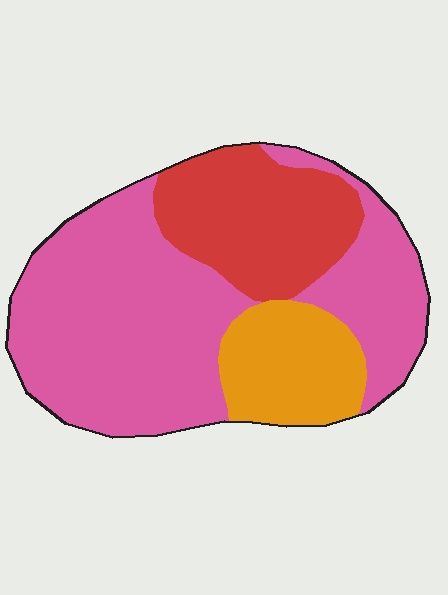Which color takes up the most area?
Pink, at roughly 60%.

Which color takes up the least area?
Orange, at roughly 15%.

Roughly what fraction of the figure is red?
Red covers about 25% of the figure.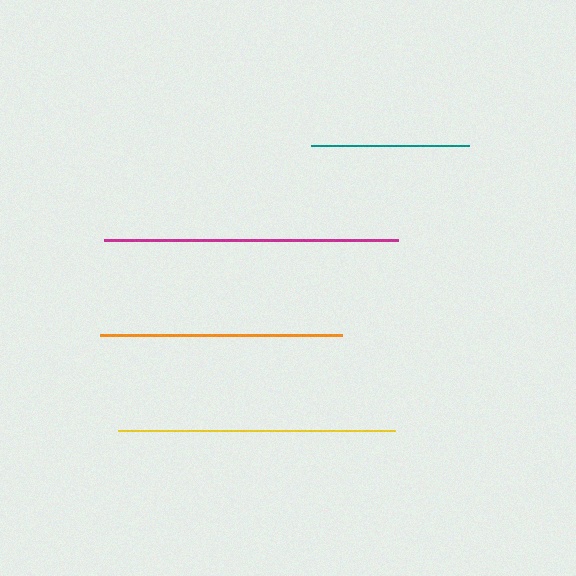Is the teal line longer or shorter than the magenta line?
The magenta line is longer than the teal line.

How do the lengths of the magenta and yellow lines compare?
The magenta and yellow lines are approximately the same length.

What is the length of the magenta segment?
The magenta segment is approximately 294 pixels long.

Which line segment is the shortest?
The teal line is the shortest at approximately 158 pixels.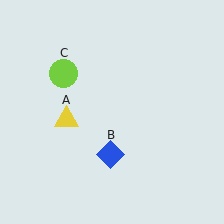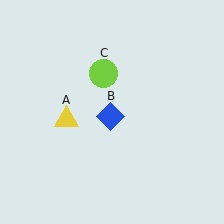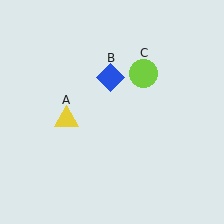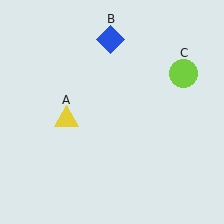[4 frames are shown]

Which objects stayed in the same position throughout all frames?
Yellow triangle (object A) remained stationary.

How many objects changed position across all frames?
2 objects changed position: blue diamond (object B), lime circle (object C).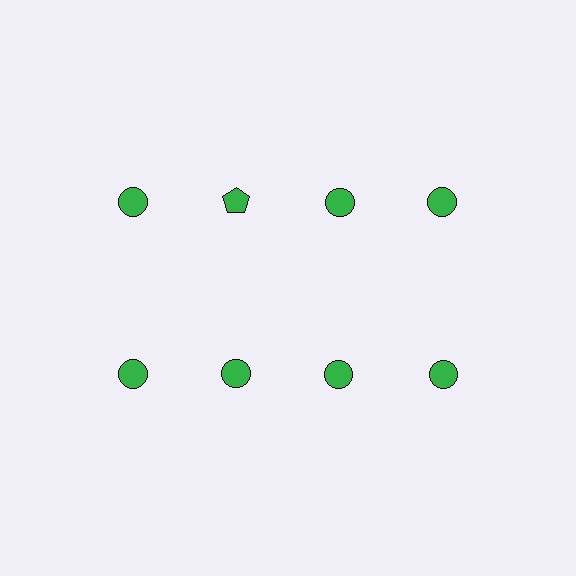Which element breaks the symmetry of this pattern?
The green pentagon in the top row, second from left column breaks the symmetry. All other shapes are green circles.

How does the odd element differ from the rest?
It has a different shape: pentagon instead of circle.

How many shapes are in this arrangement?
There are 8 shapes arranged in a grid pattern.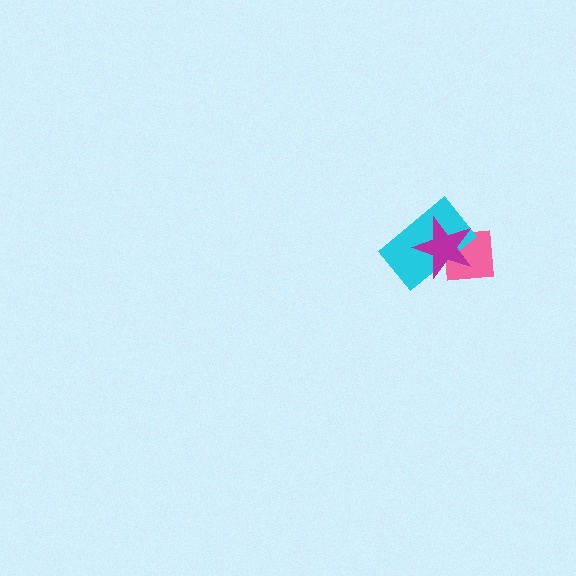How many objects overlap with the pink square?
2 objects overlap with the pink square.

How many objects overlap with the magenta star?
2 objects overlap with the magenta star.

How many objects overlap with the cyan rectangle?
2 objects overlap with the cyan rectangle.